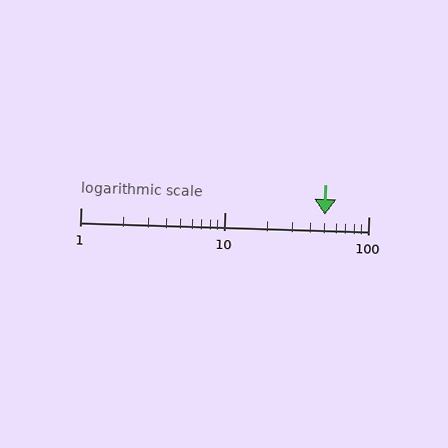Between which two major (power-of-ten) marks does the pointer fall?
The pointer is between 10 and 100.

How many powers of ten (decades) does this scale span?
The scale spans 2 decades, from 1 to 100.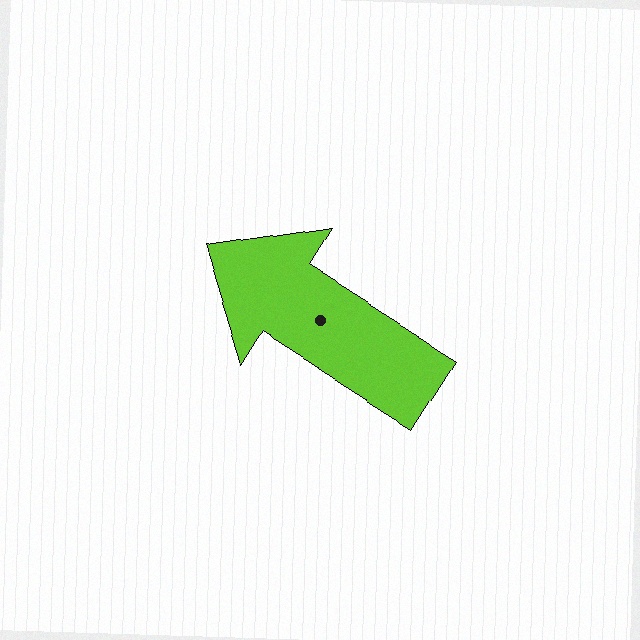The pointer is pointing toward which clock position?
Roughly 10 o'clock.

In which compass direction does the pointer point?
Northwest.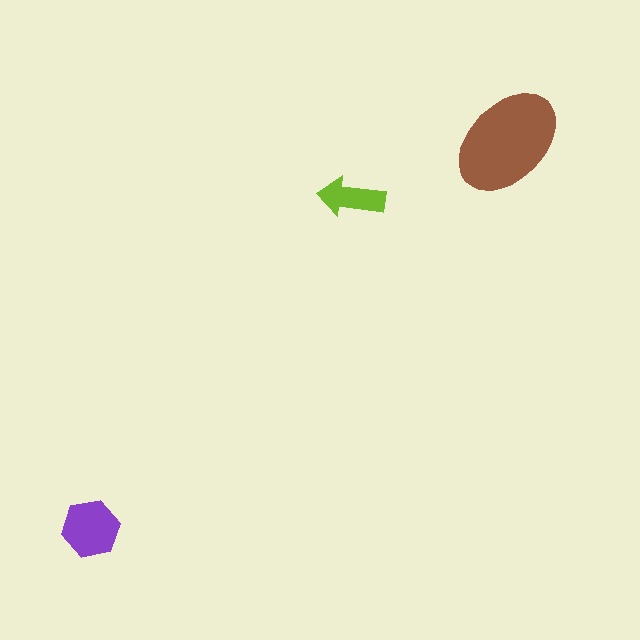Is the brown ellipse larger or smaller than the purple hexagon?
Larger.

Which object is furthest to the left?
The purple hexagon is leftmost.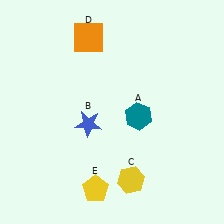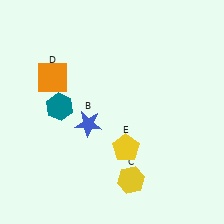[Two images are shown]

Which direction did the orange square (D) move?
The orange square (D) moved down.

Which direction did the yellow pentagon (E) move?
The yellow pentagon (E) moved up.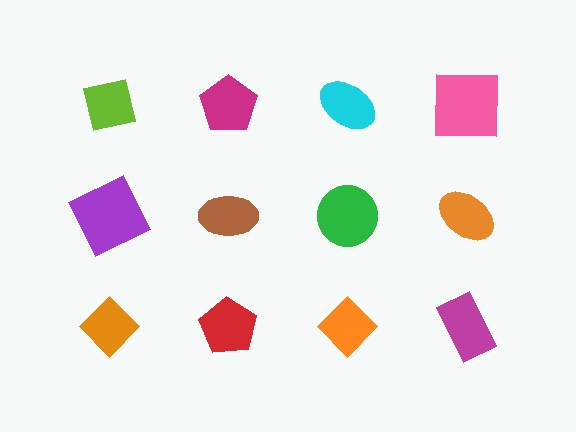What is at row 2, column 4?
An orange ellipse.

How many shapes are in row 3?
4 shapes.